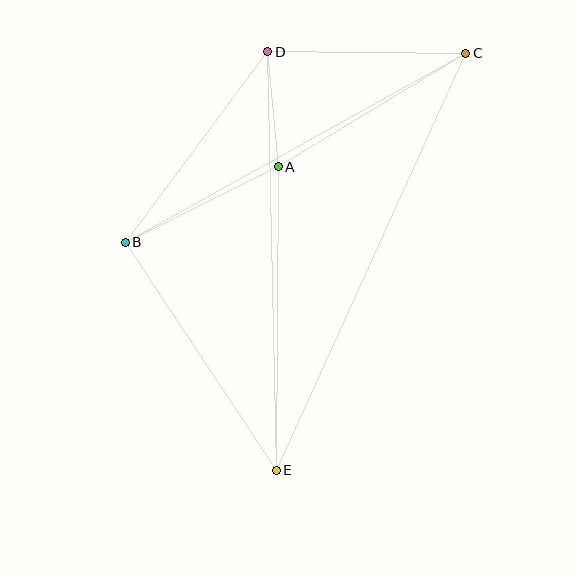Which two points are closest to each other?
Points A and D are closest to each other.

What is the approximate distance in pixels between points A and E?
The distance between A and E is approximately 303 pixels.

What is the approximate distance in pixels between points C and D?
The distance between C and D is approximately 198 pixels.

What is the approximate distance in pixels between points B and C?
The distance between B and C is approximately 389 pixels.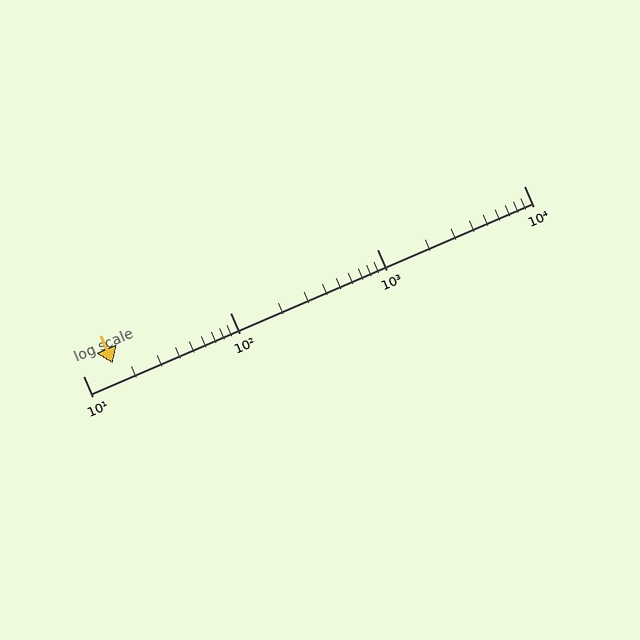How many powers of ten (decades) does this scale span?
The scale spans 3 decades, from 10 to 10000.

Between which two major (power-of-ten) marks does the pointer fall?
The pointer is between 10 and 100.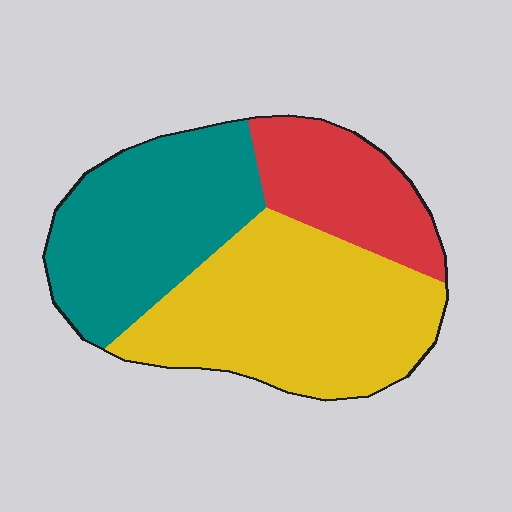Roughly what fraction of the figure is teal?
Teal covers around 35% of the figure.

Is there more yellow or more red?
Yellow.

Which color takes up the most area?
Yellow, at roughly 45%.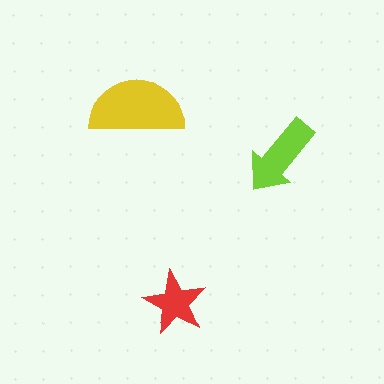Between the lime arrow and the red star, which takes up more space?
The lime arrow.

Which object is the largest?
The yellow semicircle.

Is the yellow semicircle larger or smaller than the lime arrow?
Larger.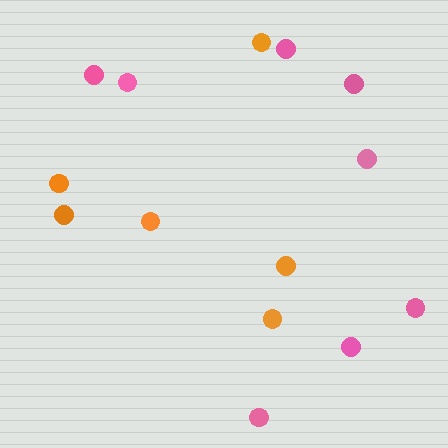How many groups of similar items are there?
There are 2 groups: one group of pink circles (8) and one group of orange circles (6).